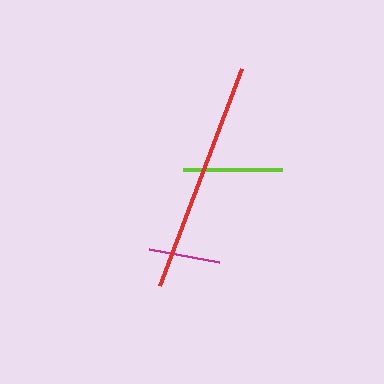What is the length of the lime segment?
The lime segment is approximately 99 pixels long.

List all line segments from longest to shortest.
From longest to shortest: red, lime, magenta.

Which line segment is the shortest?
The magenta line is the shortest at approximately 70 pixels.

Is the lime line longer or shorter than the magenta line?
The lime line is longer than the magenta line.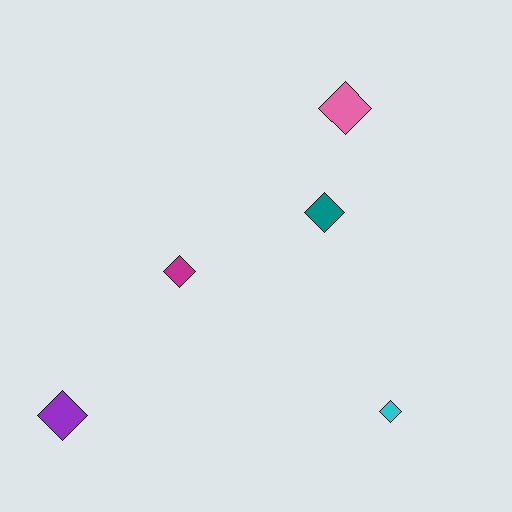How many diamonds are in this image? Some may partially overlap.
There are 5 diamonds.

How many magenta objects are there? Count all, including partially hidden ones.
There is 1 magenta object.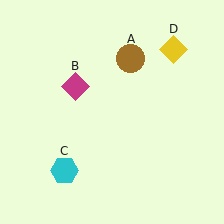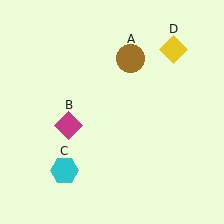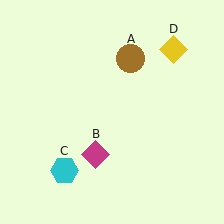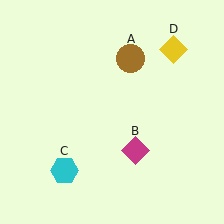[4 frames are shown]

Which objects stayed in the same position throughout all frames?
Brown circle (object A) and cyan hexagon (object C) and yellow diamond (object D) remained stationary.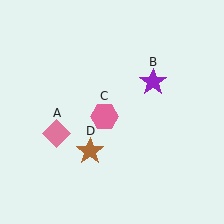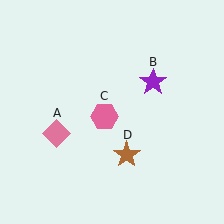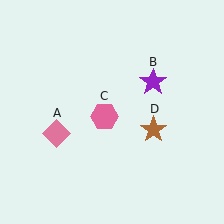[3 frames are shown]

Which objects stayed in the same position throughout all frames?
Pink diamond (object A) and purple star (object B) and pink hexagon (object C) remained stationary.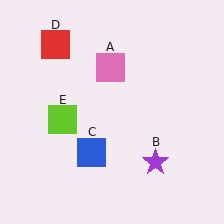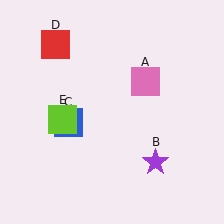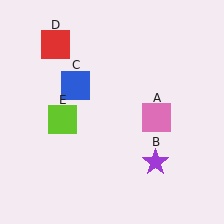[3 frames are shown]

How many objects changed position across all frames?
2 objects changed position: pink square (object A), blue square (object C).